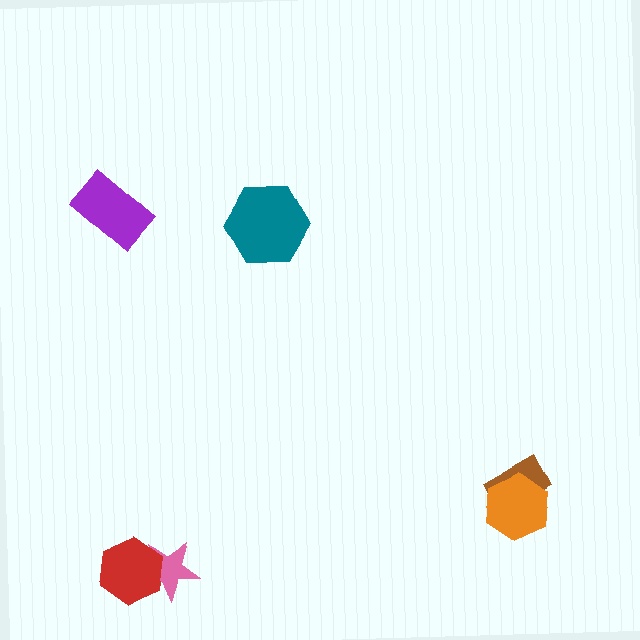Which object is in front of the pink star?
The red hexagon is in front of the pink star.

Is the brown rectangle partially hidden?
Yes, it is partially covered by another shape.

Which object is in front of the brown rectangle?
The orange hexagon is in front of the brown rectangle.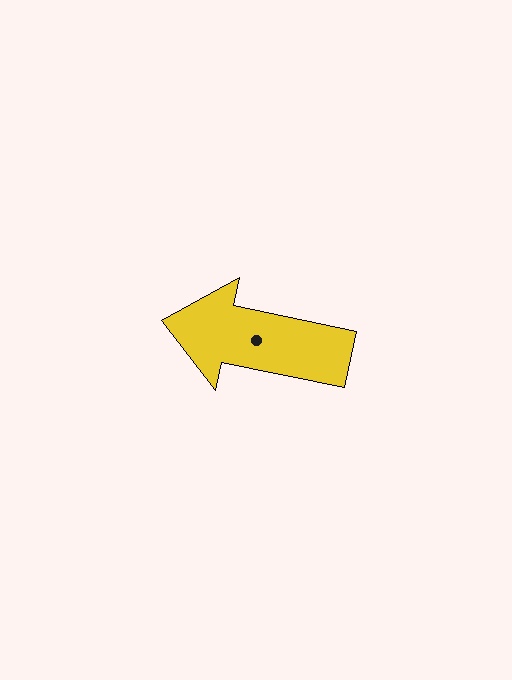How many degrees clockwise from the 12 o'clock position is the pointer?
Approximately 282 degrees.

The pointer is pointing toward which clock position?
Roughly 9 o'clock.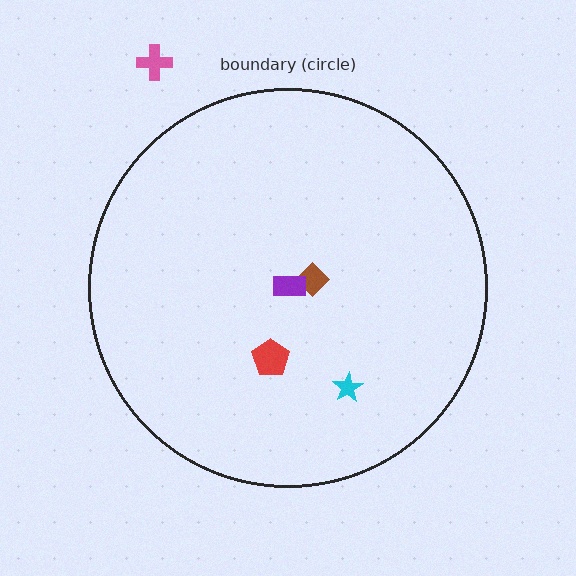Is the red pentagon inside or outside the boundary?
Inside.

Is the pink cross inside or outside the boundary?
Outside.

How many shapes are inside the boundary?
4 inside, 1 outside.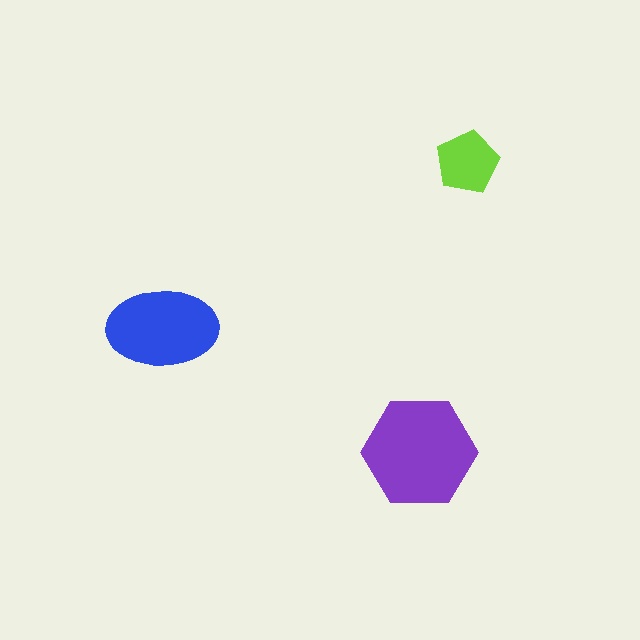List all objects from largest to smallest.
The purple hexagon, the blue ellipse, the lime pentagon.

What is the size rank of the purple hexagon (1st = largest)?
1st.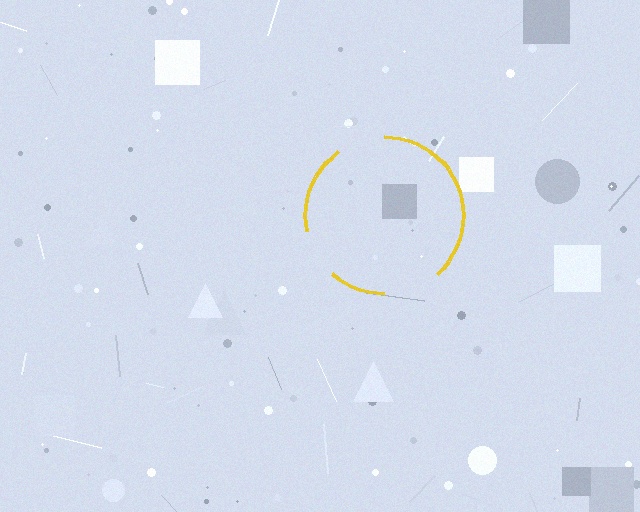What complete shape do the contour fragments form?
The contour fragments form a circle.